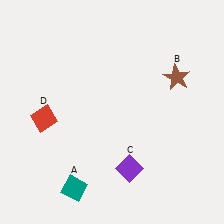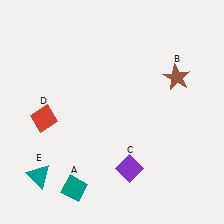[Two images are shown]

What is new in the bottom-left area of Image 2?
A teal triangle (E) was added in the bottom-left area of Image 2.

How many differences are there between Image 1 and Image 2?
There is 1 difference between the two images.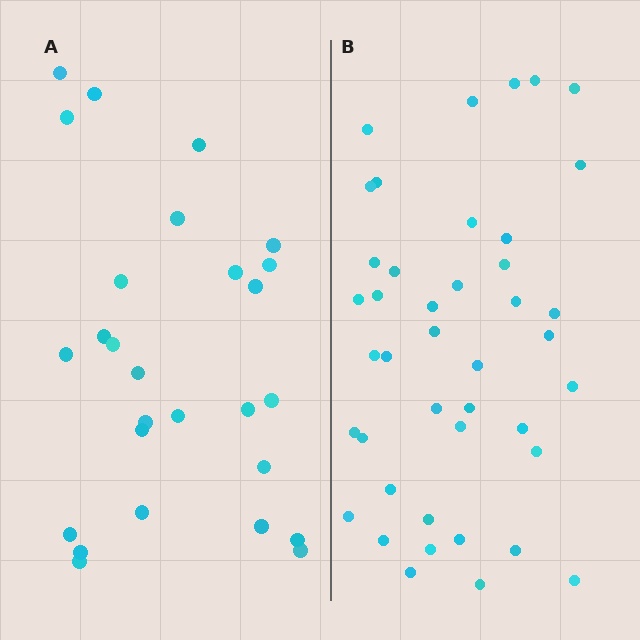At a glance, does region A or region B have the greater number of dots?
Region B (the right region) has more dots.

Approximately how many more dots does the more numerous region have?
Region B has approximately 15 more dots than region A.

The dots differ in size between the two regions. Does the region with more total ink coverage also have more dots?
No. Region A has more total ink coverage because its dots are larger, but region B actually contains more individual dots. Total area can be misleading — the number of items is what matters here.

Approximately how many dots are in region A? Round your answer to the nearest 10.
About 30 dots. (The exact count is 27, which rounds to 30.)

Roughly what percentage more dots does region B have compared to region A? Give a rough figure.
About 55% more.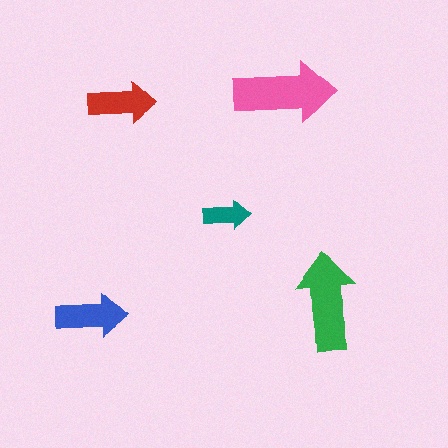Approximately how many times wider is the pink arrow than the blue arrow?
About 1.5 times wider.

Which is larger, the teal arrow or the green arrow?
The green one.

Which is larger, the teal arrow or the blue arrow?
The blue one.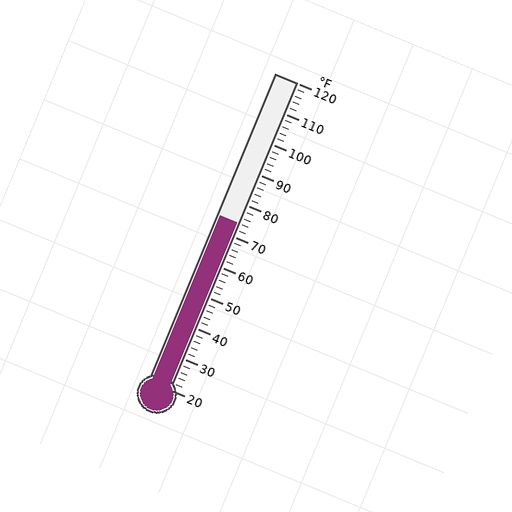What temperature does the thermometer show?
The thermometer shows approximately 74°F.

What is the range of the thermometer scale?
The thermometer scale ranges from 20°F to 120°F.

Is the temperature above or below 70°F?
The temperature is above 70°F.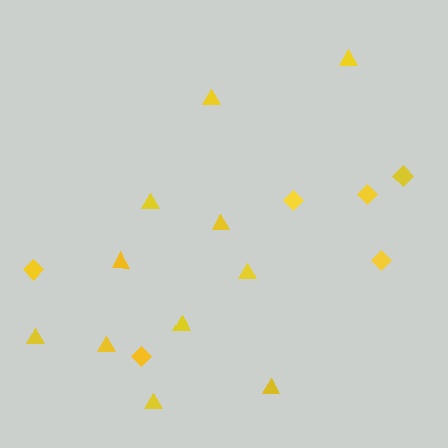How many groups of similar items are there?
There are 2 groups: one group of diamonds (6) and one group of triangles (11).